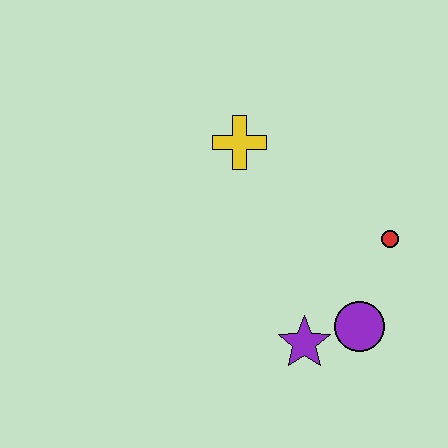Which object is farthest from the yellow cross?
The purple circle is farthest from the yellow cross.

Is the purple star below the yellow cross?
Yes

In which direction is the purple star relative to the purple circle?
The purple star is to the left of the purple circle.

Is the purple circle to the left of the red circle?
Yes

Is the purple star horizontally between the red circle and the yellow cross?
Yes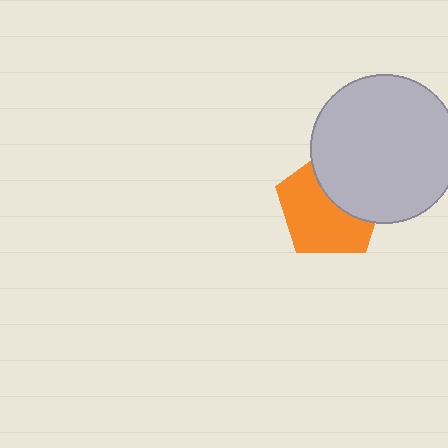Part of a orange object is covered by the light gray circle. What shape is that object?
It is a pentagon.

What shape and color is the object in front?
The object in front is a light gray circle.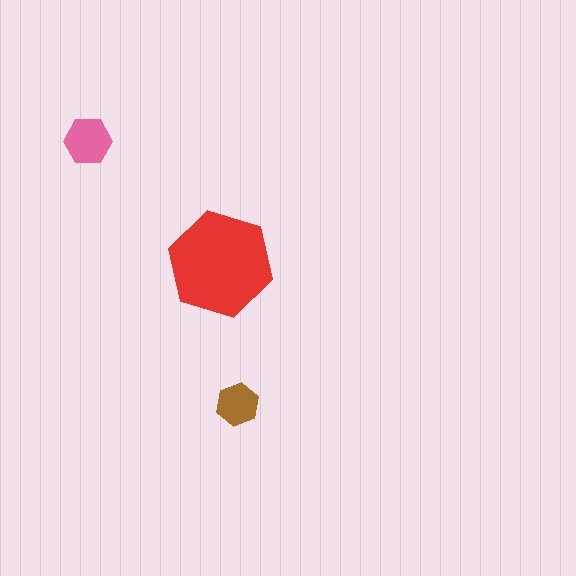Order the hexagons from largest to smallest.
the red one, the pink one, the brown one.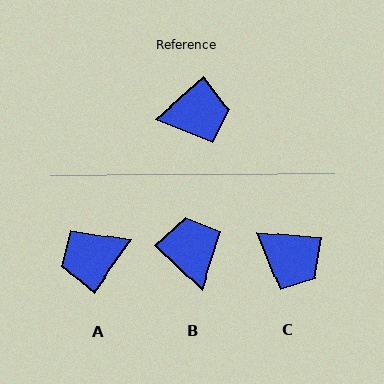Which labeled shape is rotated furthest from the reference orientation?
A, about 167 degrees away.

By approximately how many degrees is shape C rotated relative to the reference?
Approximately 46 degrees clockwise.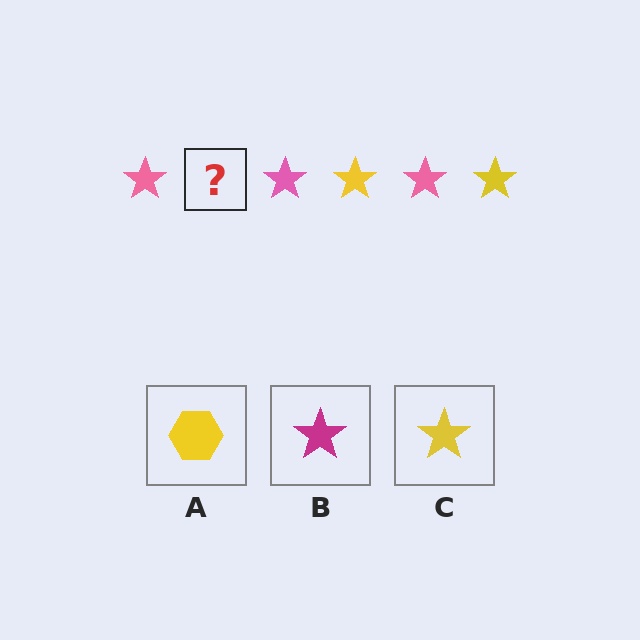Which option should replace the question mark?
Option C.